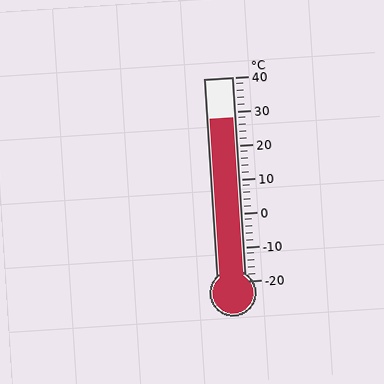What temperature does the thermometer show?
The thermometer shows approximately 28°C.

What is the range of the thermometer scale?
The thermometer scale ranges from -20°C to 40°C.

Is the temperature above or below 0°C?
The temperature is above 0°C.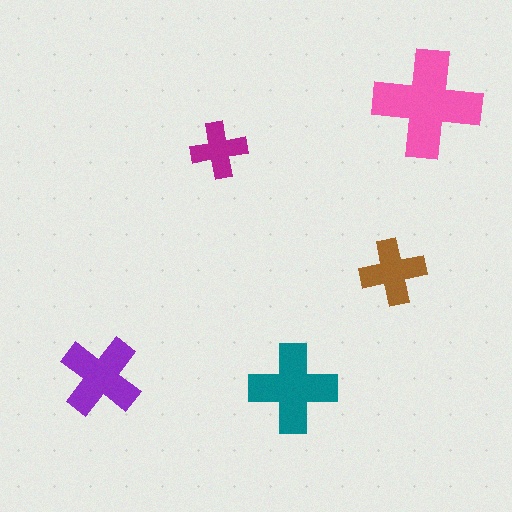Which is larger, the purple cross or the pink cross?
The pink one.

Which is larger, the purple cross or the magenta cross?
The purple one.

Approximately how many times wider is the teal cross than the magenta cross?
About 1.5 times wider.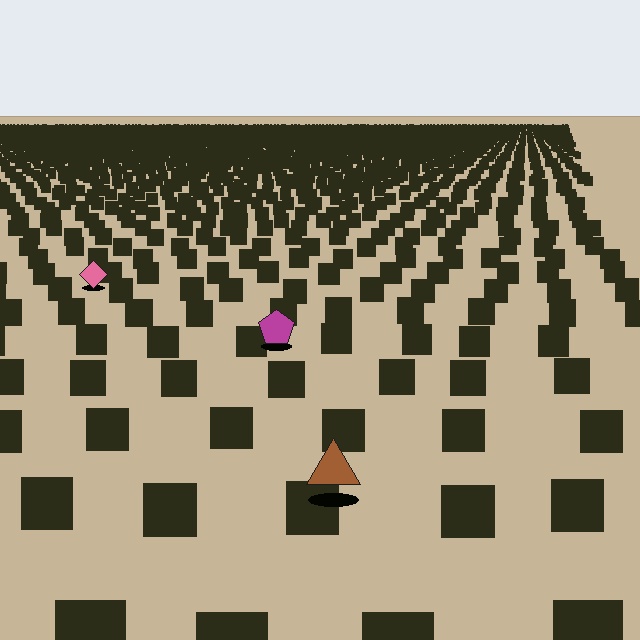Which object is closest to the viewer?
The brown triangle is closest. The texture marks near it are larger and more spread out.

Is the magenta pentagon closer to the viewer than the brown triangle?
No. The brown triangle is closer — you can tell from the texture gradient: the ground texture is coarser near it.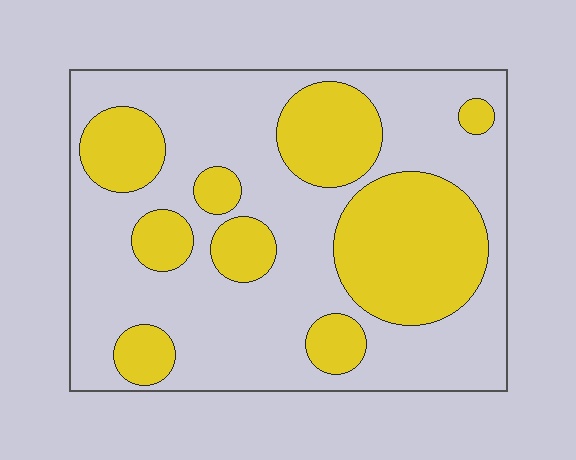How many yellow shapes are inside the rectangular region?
9.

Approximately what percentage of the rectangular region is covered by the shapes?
Approximately 35%.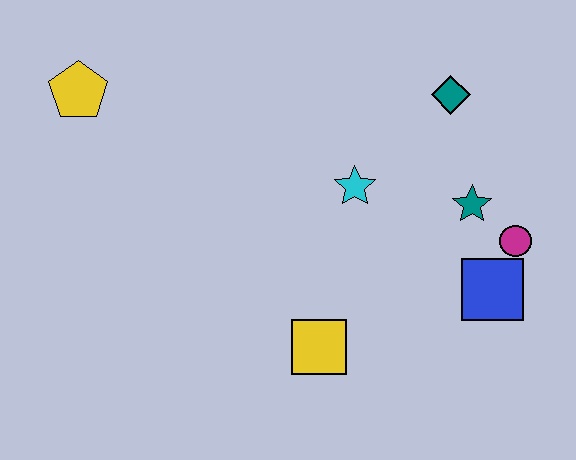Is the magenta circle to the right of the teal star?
Yes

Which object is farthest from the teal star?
The yellow pentagon is farthest from the teal star.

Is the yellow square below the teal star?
Yes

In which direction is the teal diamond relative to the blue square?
The teal diamond is above the blue square.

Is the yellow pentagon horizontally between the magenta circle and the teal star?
No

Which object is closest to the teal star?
The magenta circle is closest to the teal star.